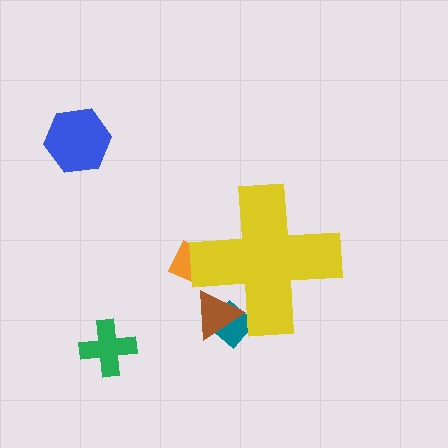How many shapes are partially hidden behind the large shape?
3 shapes are partially hidden.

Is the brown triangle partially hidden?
Yes, the brown triangle is partially hidden behind the yellow cross.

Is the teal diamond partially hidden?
Yes, the teal diamond is partially hidden behind the yellow cross.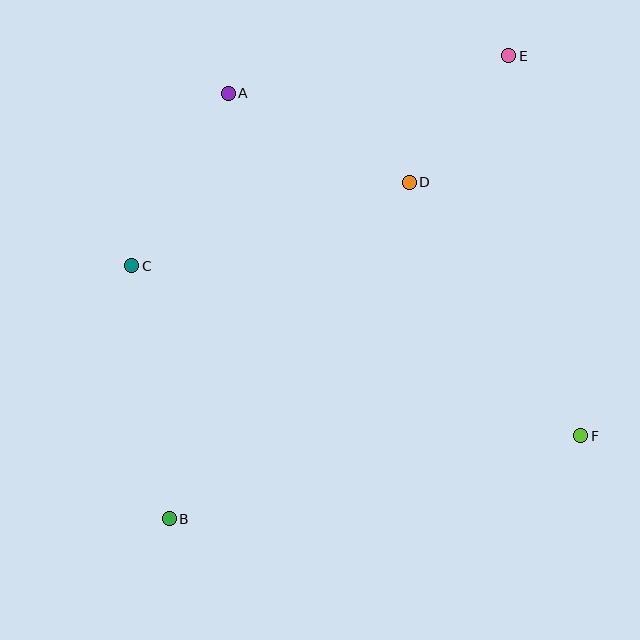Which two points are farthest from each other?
Points B and E are farthest from each other.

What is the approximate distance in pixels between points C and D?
The distance between C and D is approximately 290 pixels.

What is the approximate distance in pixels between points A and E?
The distance between A and E is approximately 283 pixels.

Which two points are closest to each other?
Points D and E are closest to each other.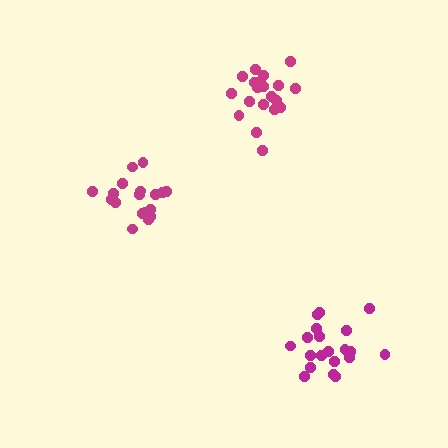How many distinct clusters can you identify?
There are 3 distinct clusters.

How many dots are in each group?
Group 1: 18 dots, Group 2: 20 dots, Group 3: 20 dots (58 total).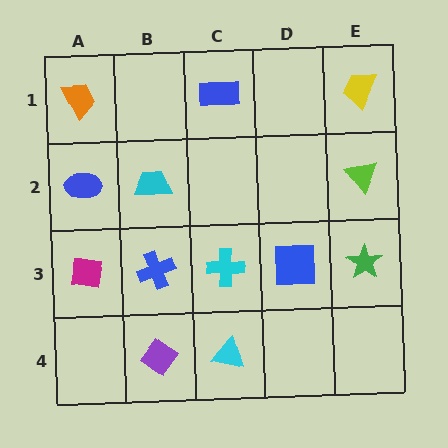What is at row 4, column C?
A cyan triangle.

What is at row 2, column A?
A blue ellipse.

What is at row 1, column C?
A blue rectangle.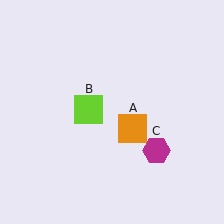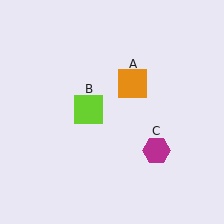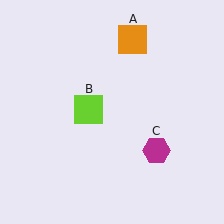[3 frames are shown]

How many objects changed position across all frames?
1 object changed position: orange square (object A).